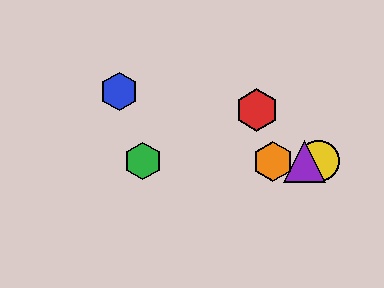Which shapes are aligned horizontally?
The green hexagon, the yellow circle, the purple triangle, the orange hexagon are aligned horizontally.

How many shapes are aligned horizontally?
4 shapes (the green hexagon, the yellow circle, the purple triangle, the orange hexagon) are aligned horizontally.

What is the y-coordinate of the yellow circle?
The yellow circle is at y≈161.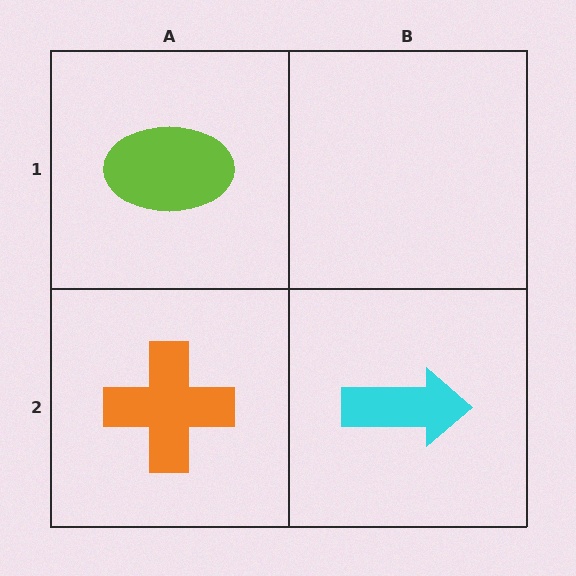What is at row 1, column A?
A lime ellipse.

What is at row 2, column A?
An orange cross.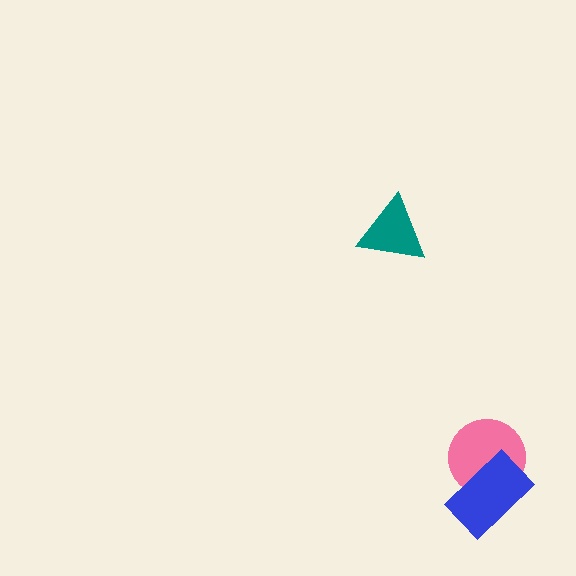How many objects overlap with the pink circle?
1 object overlaps with the pink circle.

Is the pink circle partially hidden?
Yes, it is partially covered by another shape.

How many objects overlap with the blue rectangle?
1 object overlaps with the blue rectangle.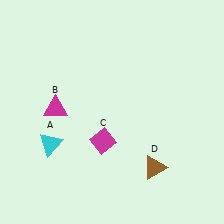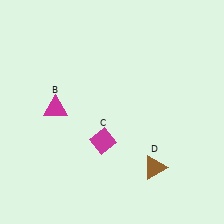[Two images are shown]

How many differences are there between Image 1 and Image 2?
There is 1 difference between the two images.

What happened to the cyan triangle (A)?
The cyan triangle (A) was removed in Image 2. It was in the bottom-left area of Image 1.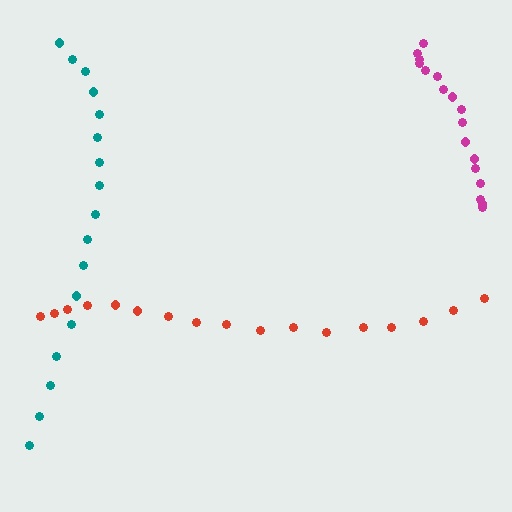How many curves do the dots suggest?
There are 3 distinct paths.